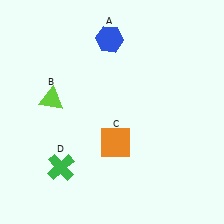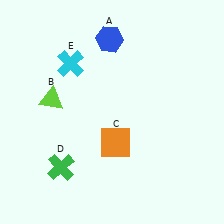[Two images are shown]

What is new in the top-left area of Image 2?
A cyan cross (E) was added in the top-left area of Image 2.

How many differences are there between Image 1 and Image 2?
There is 1 difference between the two images.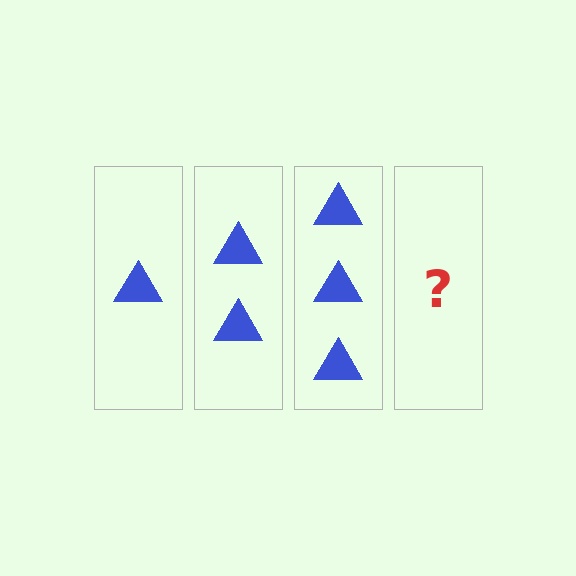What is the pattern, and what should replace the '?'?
The pattern is that each step adds one more triangle. The '?' should be 4 triangles.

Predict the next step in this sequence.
The next step is 4 triangles.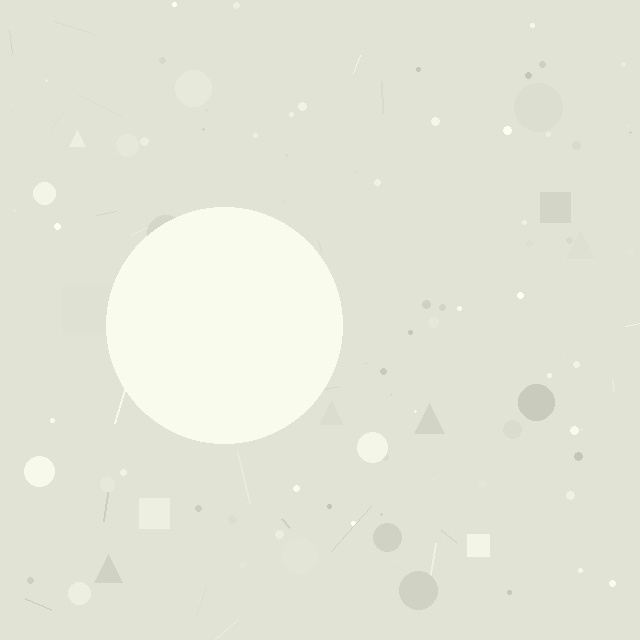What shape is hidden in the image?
A circle is hidden in the image.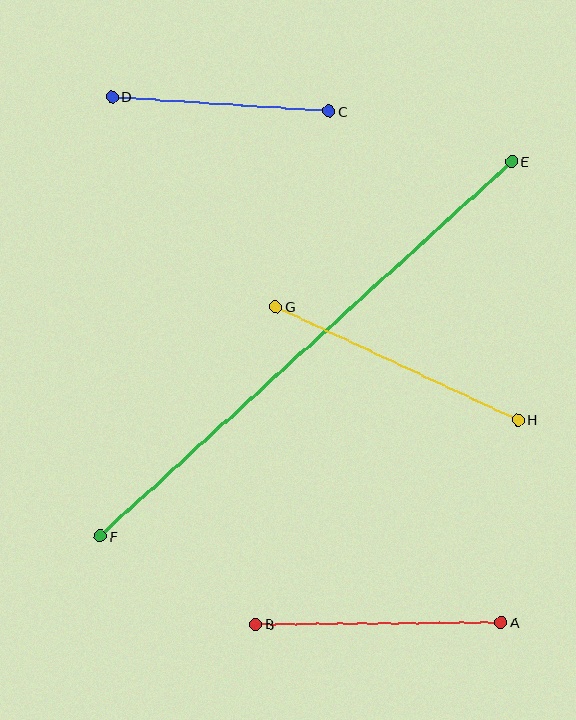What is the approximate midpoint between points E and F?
The midpoint is at approximately (306, 349) pixels.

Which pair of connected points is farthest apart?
Points E and F are farthest apart.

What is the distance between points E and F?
The distance is approximately 557 pixels.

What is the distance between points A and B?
The distance is approximately 245 pixels.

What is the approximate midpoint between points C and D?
The midpoint is at approximately (220, 104) pixels.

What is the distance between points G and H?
The distance is approximately 267 pixels.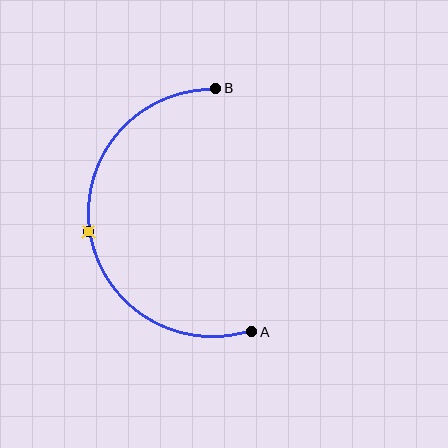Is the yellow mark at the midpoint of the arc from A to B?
Yes. The yellow mark lies on the arc at equal arc-length from both A and B — it is the arc midpoint.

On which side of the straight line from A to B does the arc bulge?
The arc bulges to the left of the straight line connecting A and B.